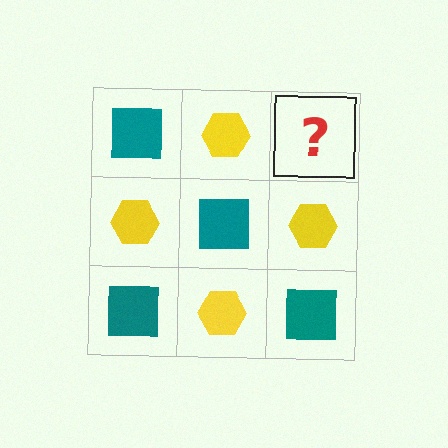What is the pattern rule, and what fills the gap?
The rule is that it alternates teal square and yellow hexagon in a checkerboard pattern. The gap should be filled with a teal square.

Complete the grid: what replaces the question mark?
The question mark should be replaced with a teal square.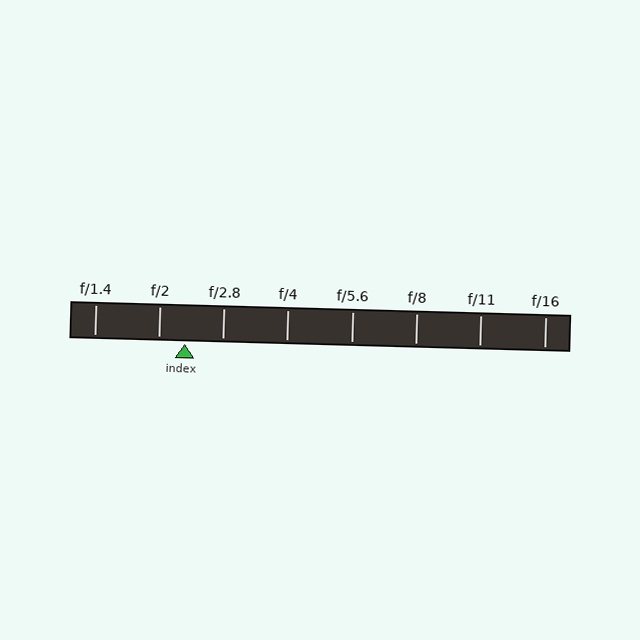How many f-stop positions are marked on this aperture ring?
There are 8 f-stop positions marked.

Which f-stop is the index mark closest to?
The index mark is closest to f/2.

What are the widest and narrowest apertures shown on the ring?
The widest aperture shown is f/1.4 and the narrowest is f/16.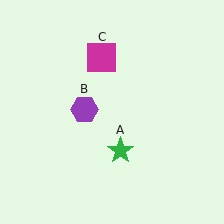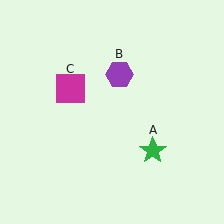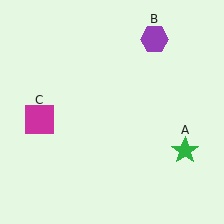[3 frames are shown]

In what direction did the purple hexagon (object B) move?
The purple hexagon (object B) moved up and to the right.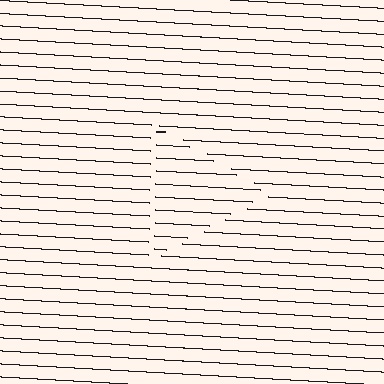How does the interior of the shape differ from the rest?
The interior of the shape contains the same grating, shifted by half a period — the contour is defined by the phase discontinuity where line-ends from the inner and outer gratings abut.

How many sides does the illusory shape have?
3 sides — the line-ends trace a triangle.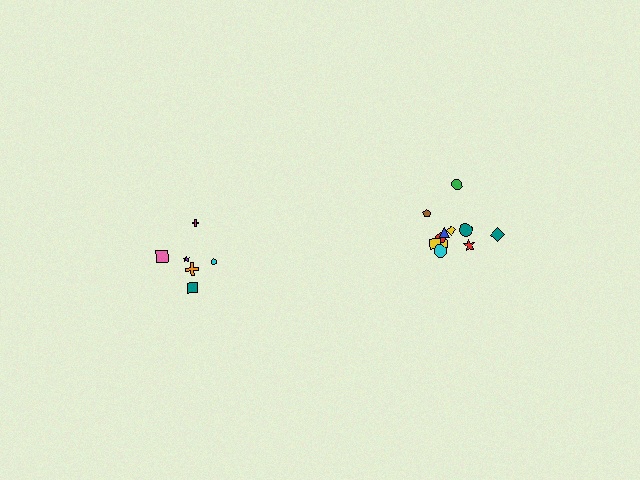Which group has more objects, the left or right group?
The right group.